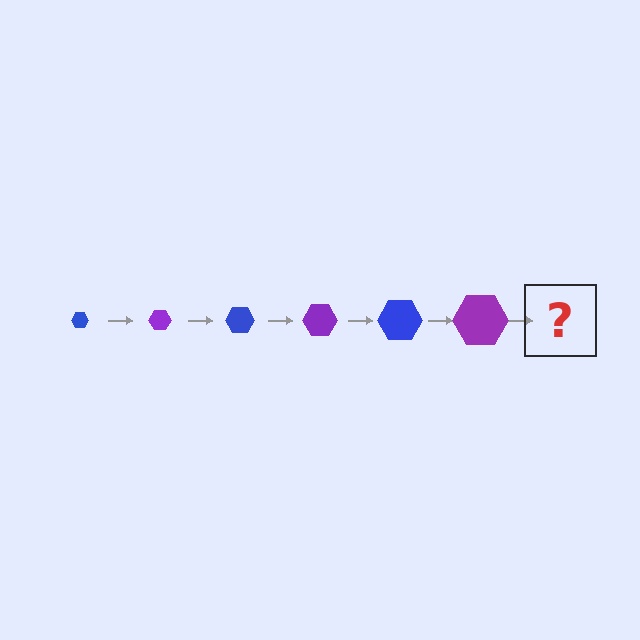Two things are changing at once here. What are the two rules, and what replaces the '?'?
The two rules are that the hexagon grows larger each step and the color cycles through blue and purple. The '?' should be a blue hexagon, larger than the previous one.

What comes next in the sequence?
The next element should be a blue hexagon, larger than the previous one.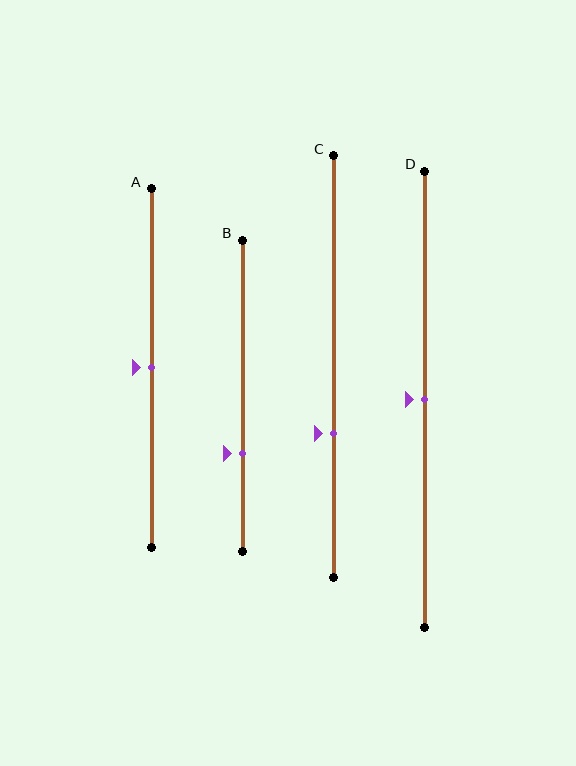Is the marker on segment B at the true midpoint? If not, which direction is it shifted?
No, the marker on segment B is shifted downward by about 18% of the segment length.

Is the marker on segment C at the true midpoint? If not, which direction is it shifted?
No, the marker on segment C is shifted downward by about 16% of the segment length.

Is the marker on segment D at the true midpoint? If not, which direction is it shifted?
Yes, the marker on segment D is at the true midpoint.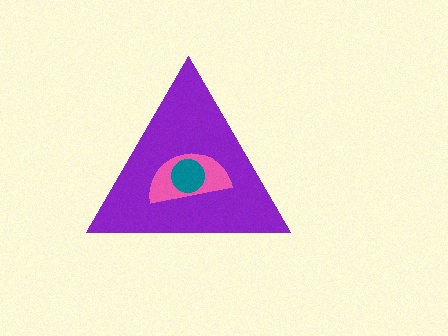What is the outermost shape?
The purple triangle.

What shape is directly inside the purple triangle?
The pink semicircle.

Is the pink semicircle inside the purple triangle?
Yes.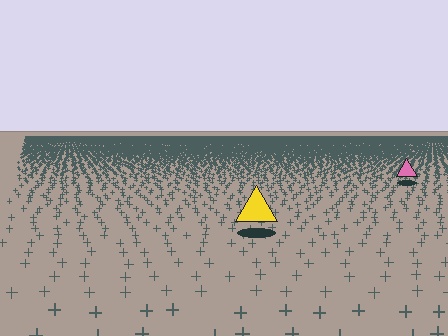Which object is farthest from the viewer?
The pink triangle is farthest from the viewer. It appears smaller and the ground texture around it is denser.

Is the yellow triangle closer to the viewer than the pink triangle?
Yes. The yellow triangle is closer — you can tell from the texture gradient: the ground texture is coarser near it.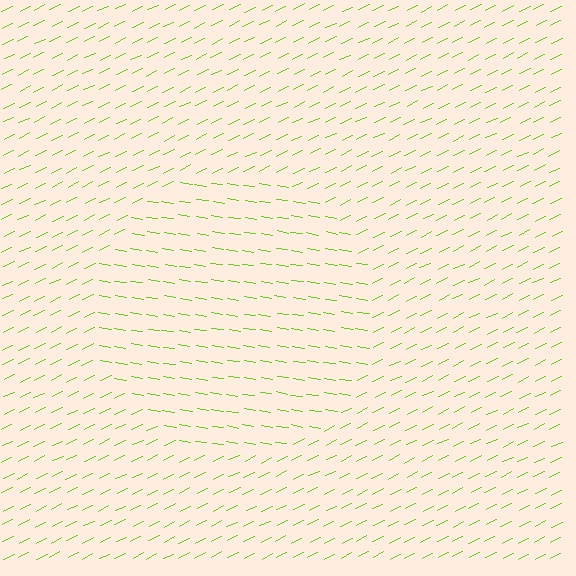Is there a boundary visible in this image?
Yes, there is a texture boundary formed by a change in line orientation.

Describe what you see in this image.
The image is filled with small lime line segments. A circle region in the image has lines oriented differently from the surrounding lines, creating a visible texture boundary.